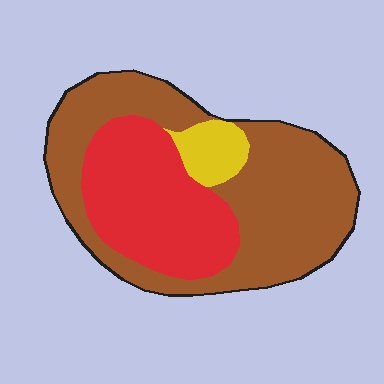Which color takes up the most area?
Brown, at roughly 60%.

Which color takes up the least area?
Yellow, at roughly 5%.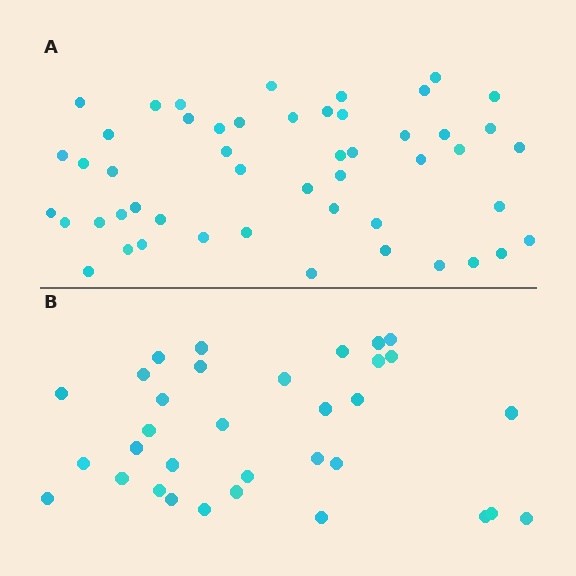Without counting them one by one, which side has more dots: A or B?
Region A (the top region) has more dots.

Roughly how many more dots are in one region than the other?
Region A has approximately 15 more dots than region B.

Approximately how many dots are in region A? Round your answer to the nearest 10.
About 50 dots.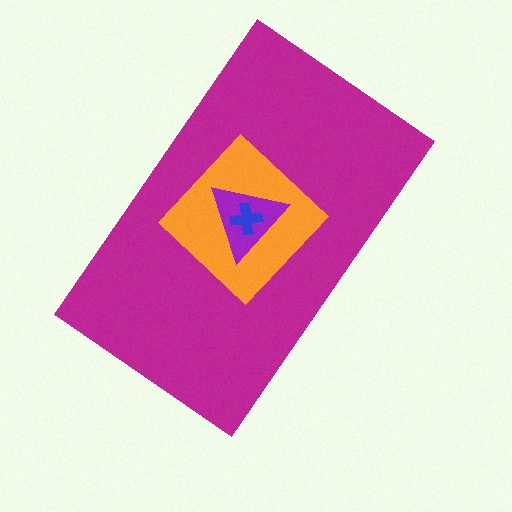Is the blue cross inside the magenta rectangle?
Yes.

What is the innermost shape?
The blue cross.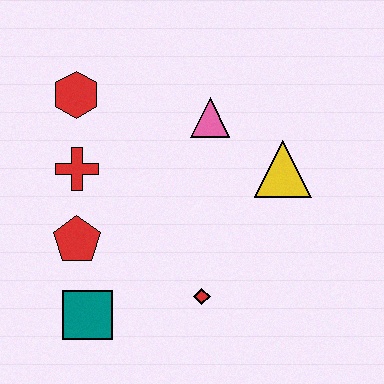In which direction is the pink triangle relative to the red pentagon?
The pink triangle is to the right of the red pentagon.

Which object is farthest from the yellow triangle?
The teal square is farthest from the yellow triangle.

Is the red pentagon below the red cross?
Yes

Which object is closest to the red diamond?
The teal square is closest to the red diamond.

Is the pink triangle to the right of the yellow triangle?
No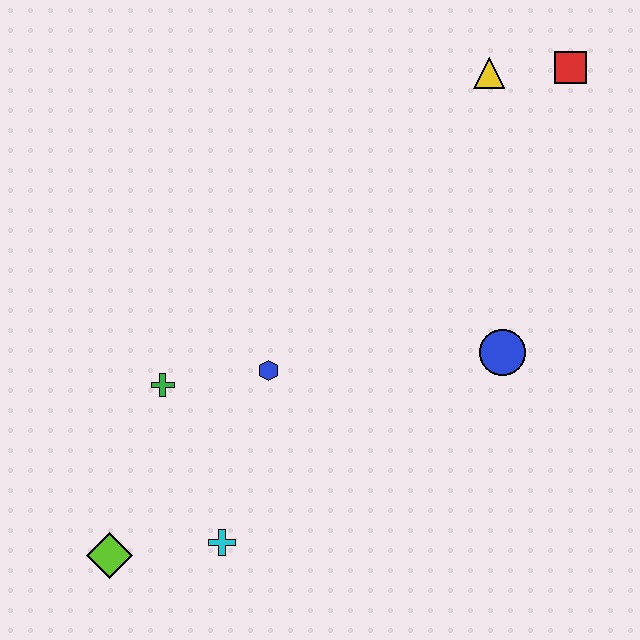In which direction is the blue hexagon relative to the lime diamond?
The blue hexagon is above the lime diamond.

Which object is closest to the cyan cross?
The lime diamond is closest to the cyan cross.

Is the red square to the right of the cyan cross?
Yes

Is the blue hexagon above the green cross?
Yes